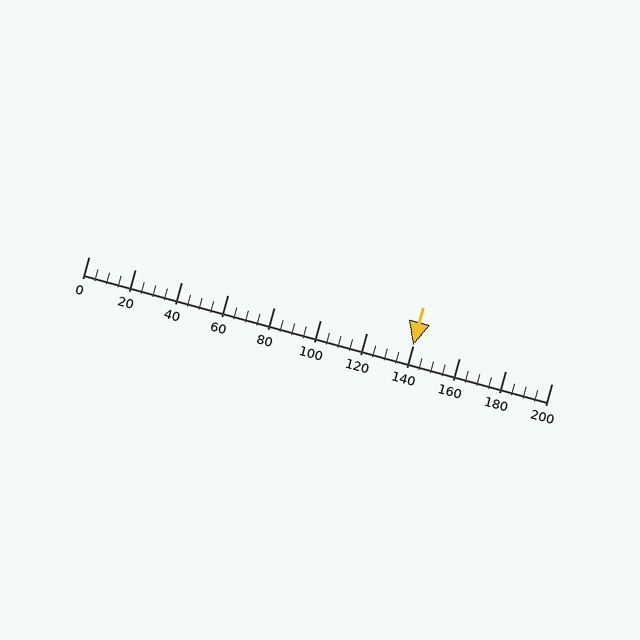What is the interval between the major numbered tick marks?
The major tick marks are spaced 20 units apart.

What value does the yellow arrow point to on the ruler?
The yellow arrow points to approximately 140.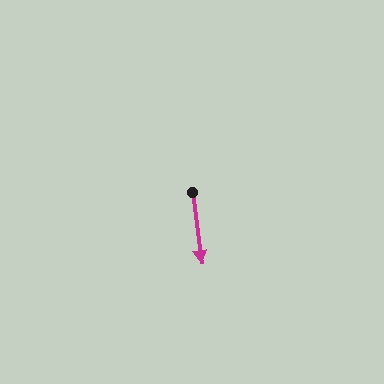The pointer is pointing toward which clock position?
Roughly 6 o'clock.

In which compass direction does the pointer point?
South.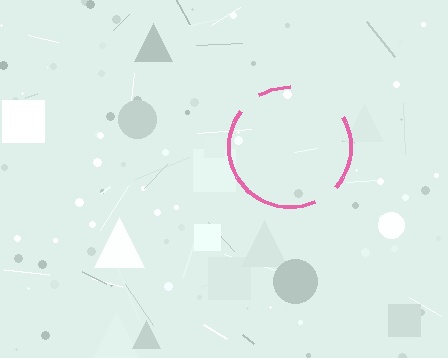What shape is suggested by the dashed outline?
The dashed outline suggests a circle.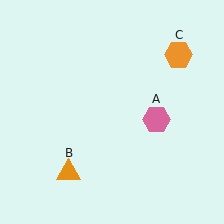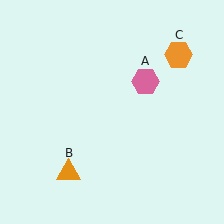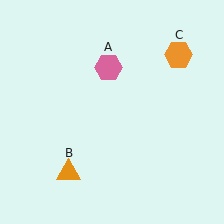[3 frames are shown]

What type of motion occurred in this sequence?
The pink hexagon (object A) rotated counterclockwise around the center of the scene.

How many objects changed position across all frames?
1 object changed position: pink hexagon (object A).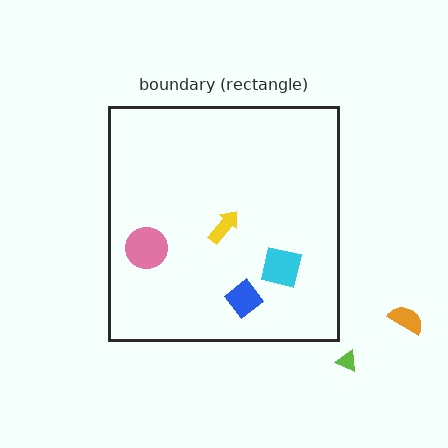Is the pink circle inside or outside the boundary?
Inside.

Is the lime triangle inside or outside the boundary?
Outside.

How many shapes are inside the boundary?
4 inside, 2 outside.